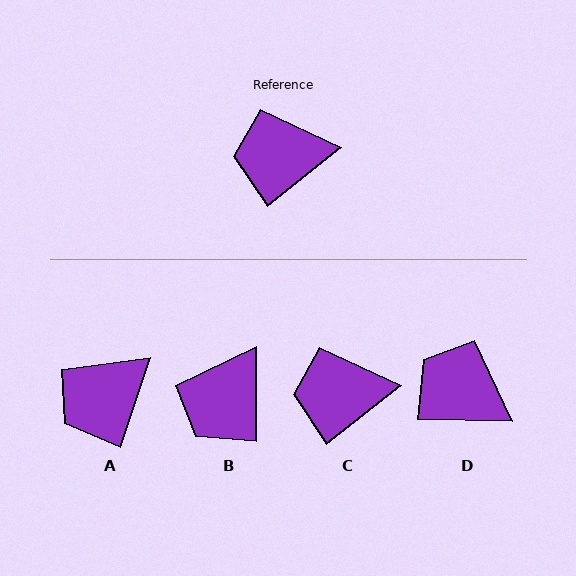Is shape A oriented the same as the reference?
No, it is off by about 33 degrees.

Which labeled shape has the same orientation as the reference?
C.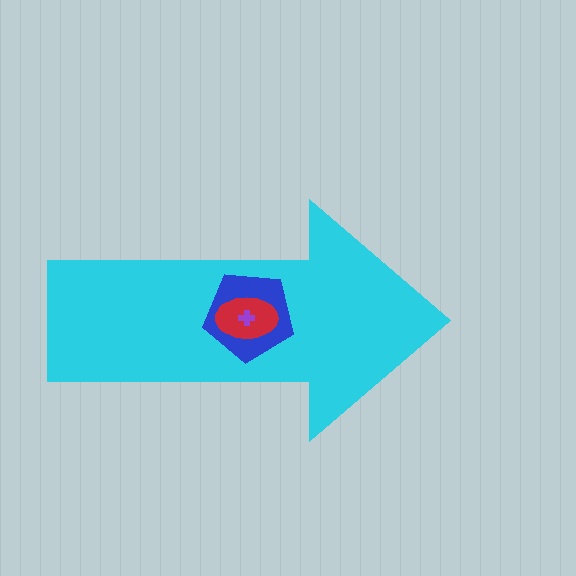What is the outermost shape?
The cyan arrow.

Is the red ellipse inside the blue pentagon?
Yes.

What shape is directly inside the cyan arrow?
The blue pentagon.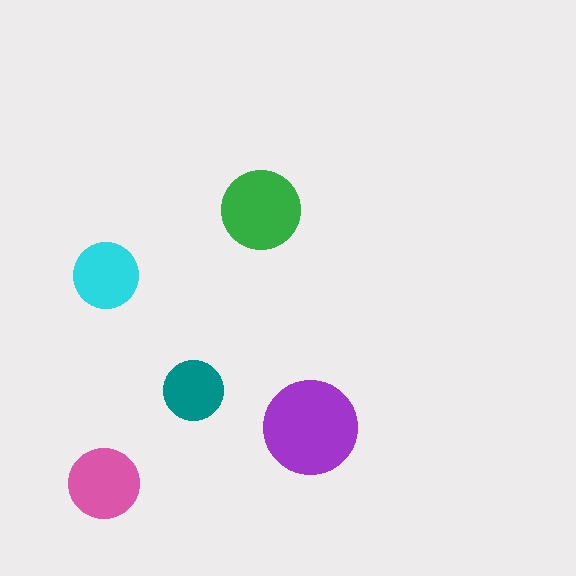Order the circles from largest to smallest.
the purple one, the green one, the pink one, the cyan one, the teal one.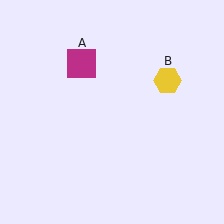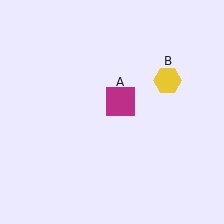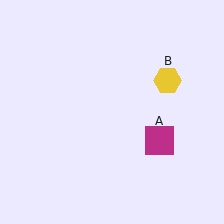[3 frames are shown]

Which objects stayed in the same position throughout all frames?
Yellow hexagon (object B) remained stationary.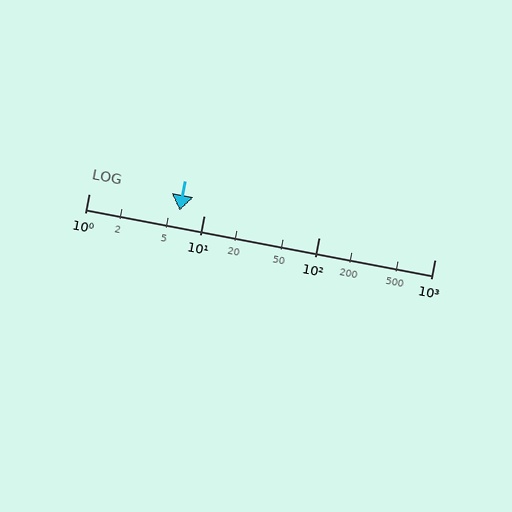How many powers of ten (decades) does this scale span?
The scale spans 3 decades, from 1 to 1000.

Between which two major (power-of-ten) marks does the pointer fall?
The pointer is between 1 and 10.